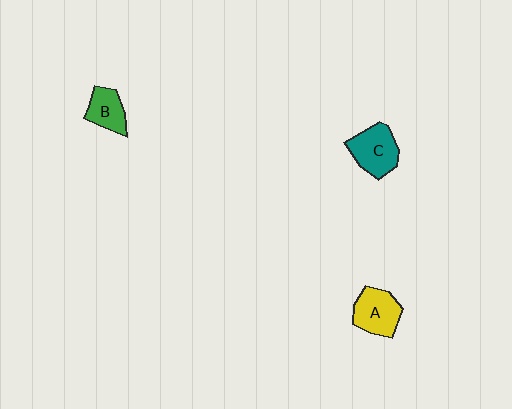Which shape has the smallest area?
Shape B (green).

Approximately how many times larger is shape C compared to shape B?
Approximately 1.4 times.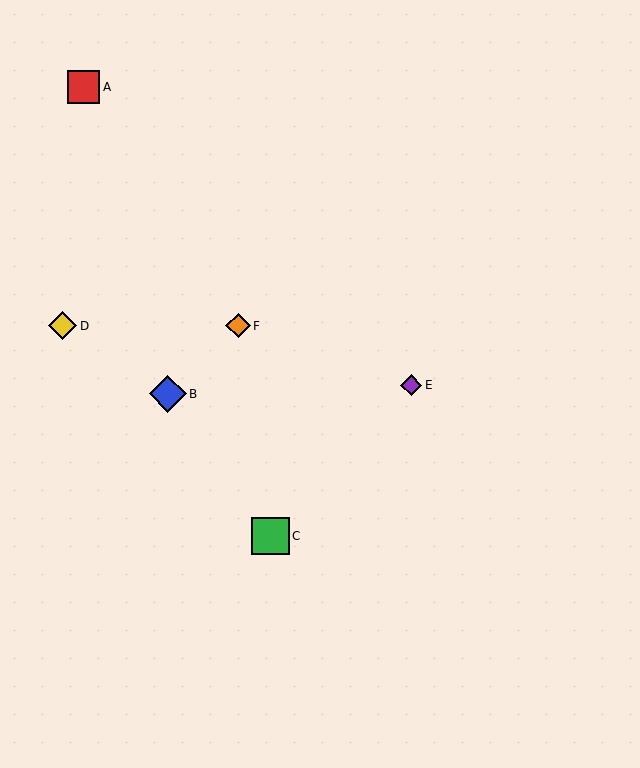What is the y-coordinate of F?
Object F is at y≈326.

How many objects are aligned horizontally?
2 objects (D, F) are aligned horizontally.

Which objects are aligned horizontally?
Objects D, F are aligned horizontally.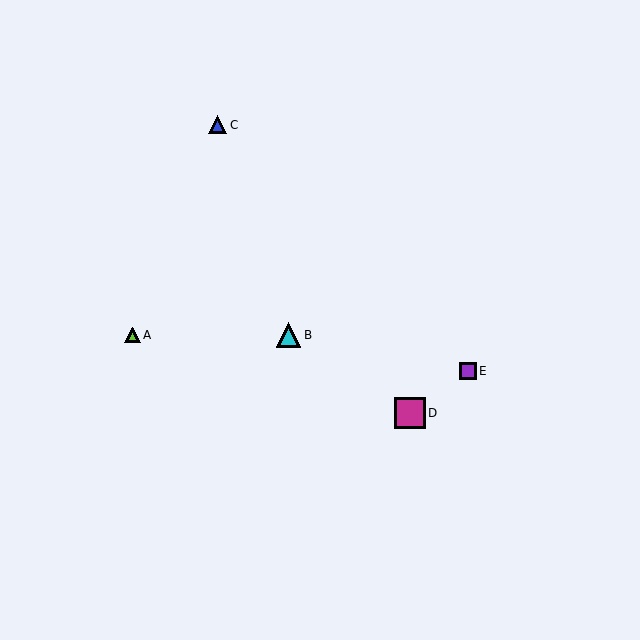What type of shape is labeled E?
Shape E is a purple square.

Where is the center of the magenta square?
The center of the magenta square is at (410, 413).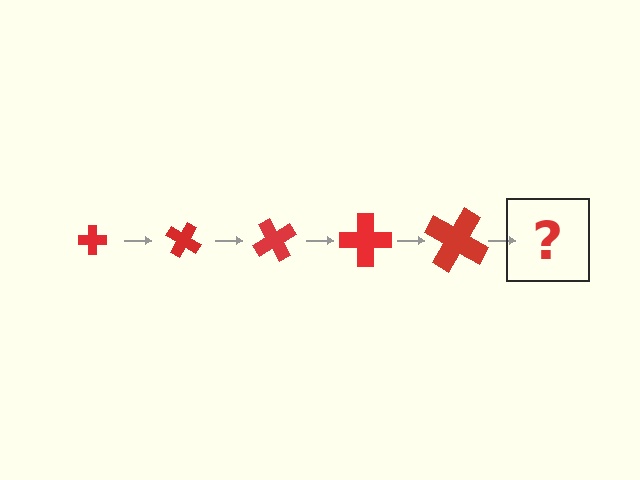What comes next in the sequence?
The next element should be a cross, larger than the previous one and rotated 150 degrees from the start.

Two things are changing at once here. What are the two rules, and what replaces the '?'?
The two rules are that the cross grows larger each step and it rotates 30 degrees each step. The '?' should be a cross, larger than the previous one and rotated 150 degrees from the start.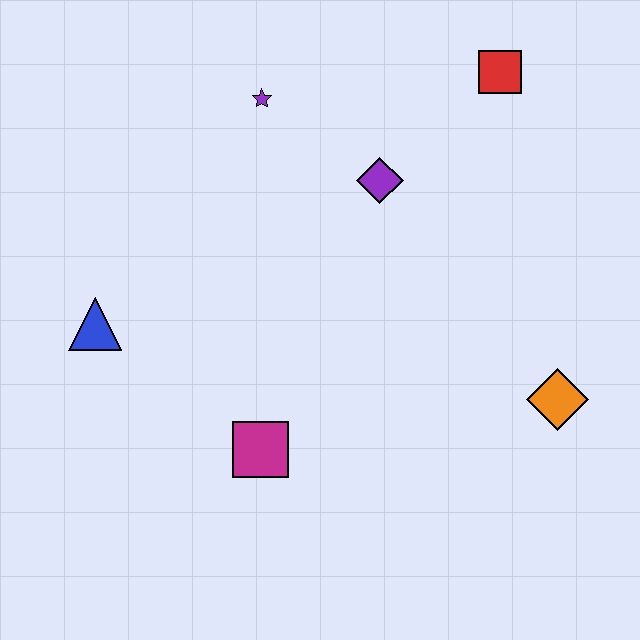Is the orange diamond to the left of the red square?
No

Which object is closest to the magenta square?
The blue triangle is closest to the magenta square.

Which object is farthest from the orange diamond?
The blue triangle is farthest from the orange diamond.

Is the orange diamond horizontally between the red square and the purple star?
No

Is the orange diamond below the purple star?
Yes